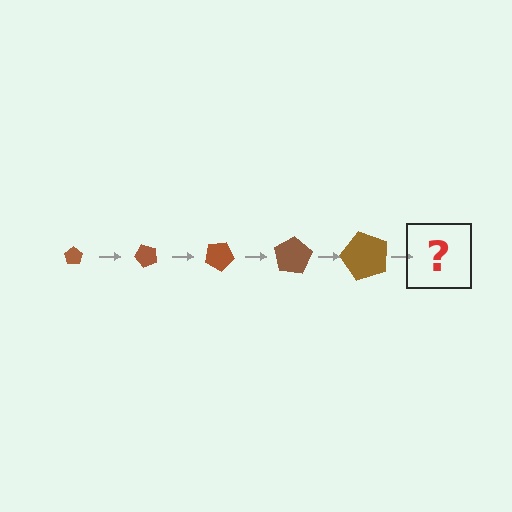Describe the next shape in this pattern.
It should be a pentagon, larger than the previous one and rotated 250 degrees from the start.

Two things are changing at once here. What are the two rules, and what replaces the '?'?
The two rules are that the pentagon grows larger each step and it rotates 50 degrees each step. The '?' should be a pentagon, larger than the previous one and rotated 250 degrees from the start.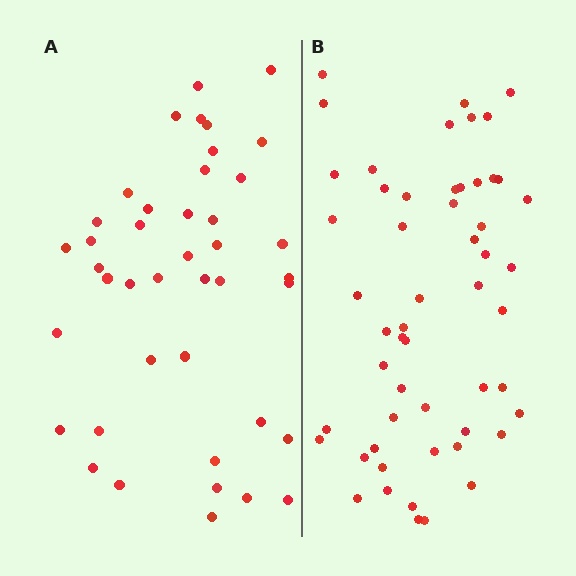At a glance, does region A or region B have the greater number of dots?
Region B (the right region) has more dots.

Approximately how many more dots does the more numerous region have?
Region B has roughly 12 or so more dots than region A.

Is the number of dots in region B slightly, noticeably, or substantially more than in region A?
Region B has noticeably more, but not dramatically so. The ratio is roughly 1.3 to 1.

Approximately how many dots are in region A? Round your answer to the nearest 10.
About 40 dots. (The exact count is 42, which rounds to 40.)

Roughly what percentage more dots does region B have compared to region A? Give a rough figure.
About 30% more.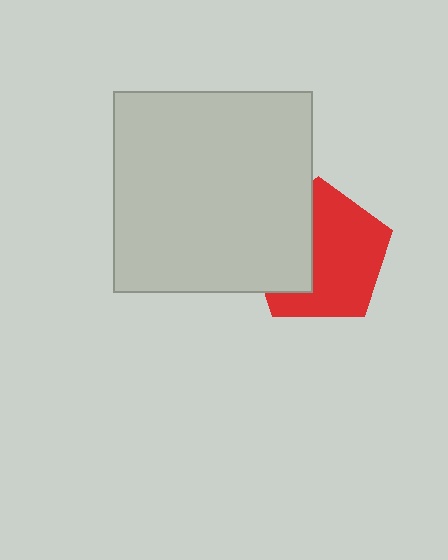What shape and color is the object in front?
The object in front is a light gray rectangle.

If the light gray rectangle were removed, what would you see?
You would see the complete red pentagon.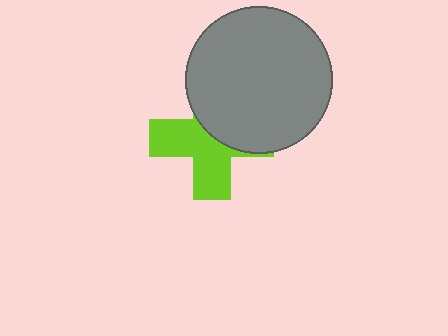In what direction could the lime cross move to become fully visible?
The lime cross could move toward the lower-left. That would shift it out from behind the gray circle entirely.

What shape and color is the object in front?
The object in front is a gray circle.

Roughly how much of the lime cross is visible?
About half of it is visible (roughly 54%).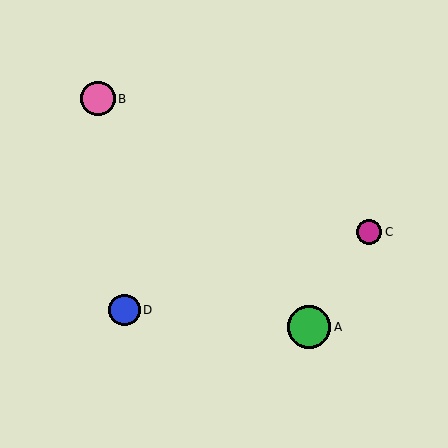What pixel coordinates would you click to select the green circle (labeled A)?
Click at (309, 327) to select the green circle A.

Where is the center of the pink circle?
The center of the pink circle is at (98, 99).